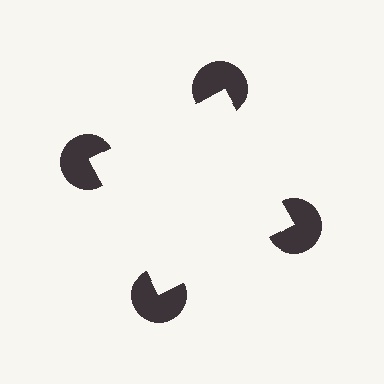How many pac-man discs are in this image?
There are 4 — one at each vertex of the illusory square.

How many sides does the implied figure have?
4 sides.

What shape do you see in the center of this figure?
An illusory square — its edges are inferred from the aligned wedge cuts in the pac-man discs, not physically drawn.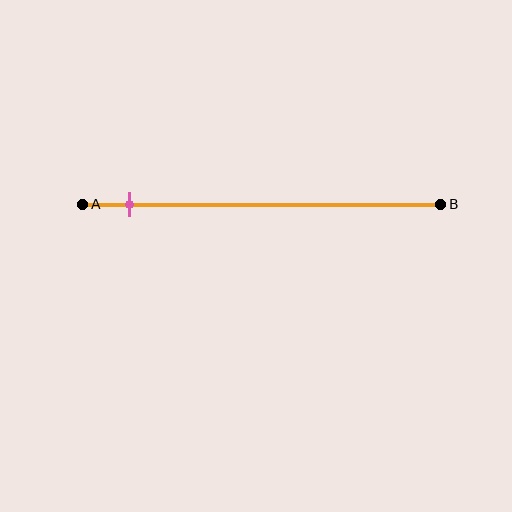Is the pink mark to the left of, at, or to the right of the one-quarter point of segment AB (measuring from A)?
The pink mark is to the left of the one-quarter point of segment AB.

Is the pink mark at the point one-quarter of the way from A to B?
No, the mark is at about 15% from A, not at the 25% one-quarter point.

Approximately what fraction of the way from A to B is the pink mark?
The pink mark is approximately 15% of the way from A to B.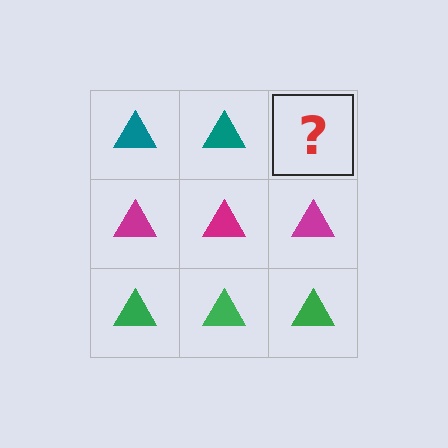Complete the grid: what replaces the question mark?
The question mark should be replaced with a teal triangle.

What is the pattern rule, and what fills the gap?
The rule is that each row has a consistent color. The gap should be filled with a teal triangle.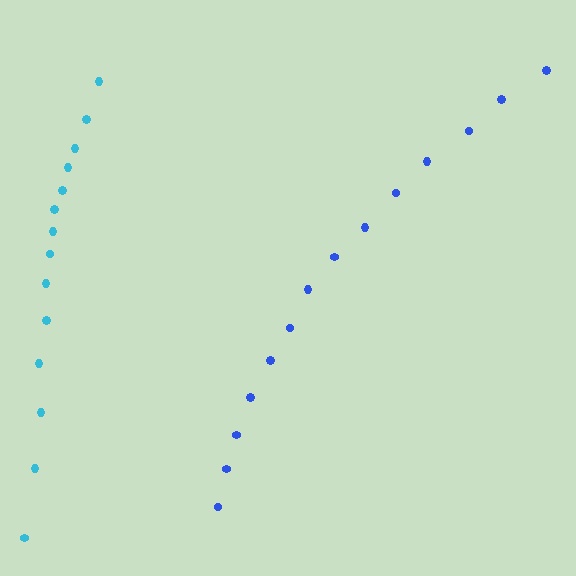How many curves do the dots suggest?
There are 2 distinct paths.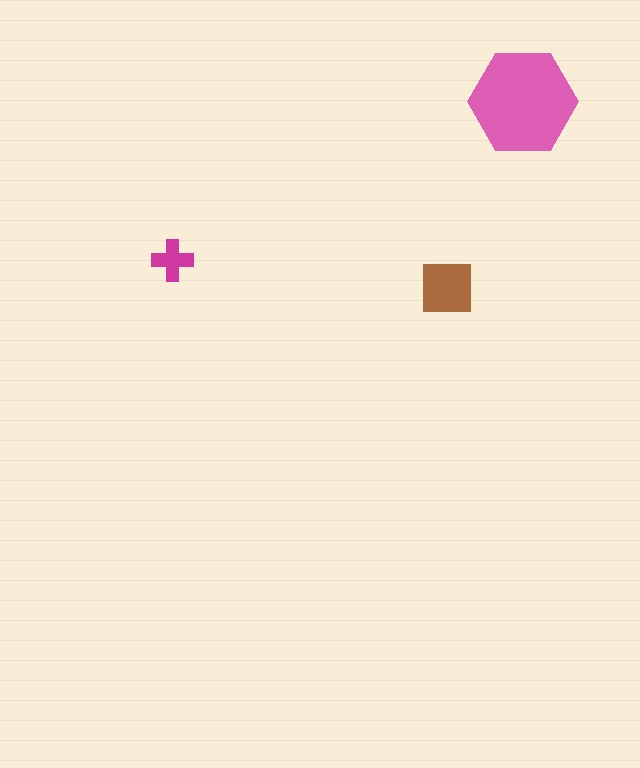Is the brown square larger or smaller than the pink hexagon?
Smaller.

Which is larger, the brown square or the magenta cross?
The brown square.